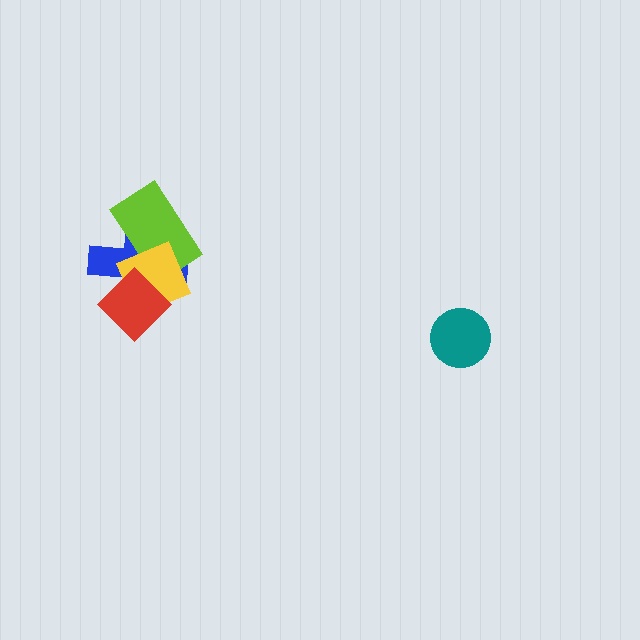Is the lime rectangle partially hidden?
Yes, it is partially covered by another shape.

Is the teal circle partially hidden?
No, no other shape covers it.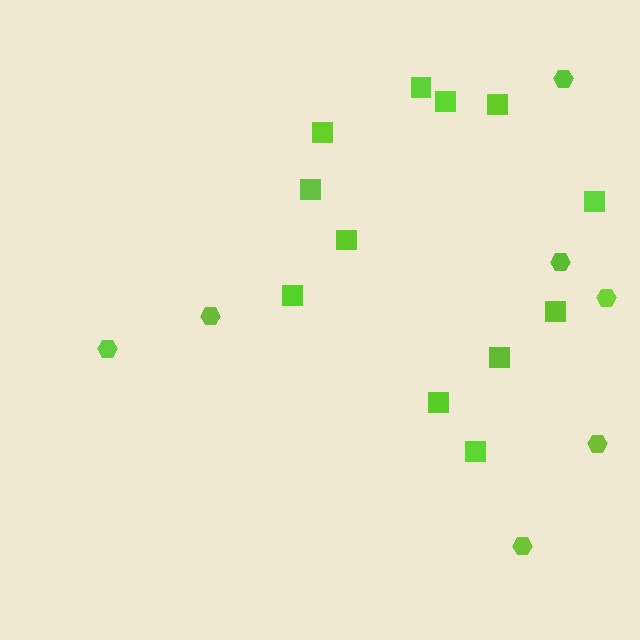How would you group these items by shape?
There are 2 groups: one group of squares (12) and one group of hexagons (7).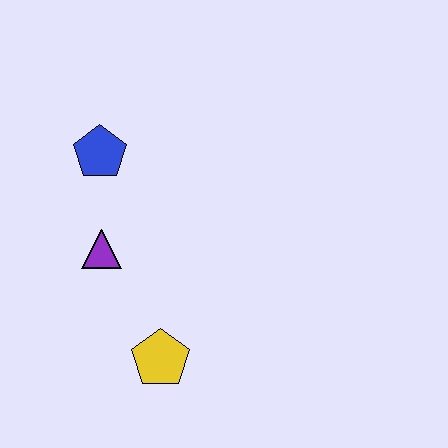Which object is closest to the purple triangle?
The blue pentagon is closest to the purple triangle.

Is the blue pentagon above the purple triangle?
Yes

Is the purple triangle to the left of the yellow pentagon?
Yes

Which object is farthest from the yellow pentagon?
The blue pentagon is farthest from the yellow pentagon.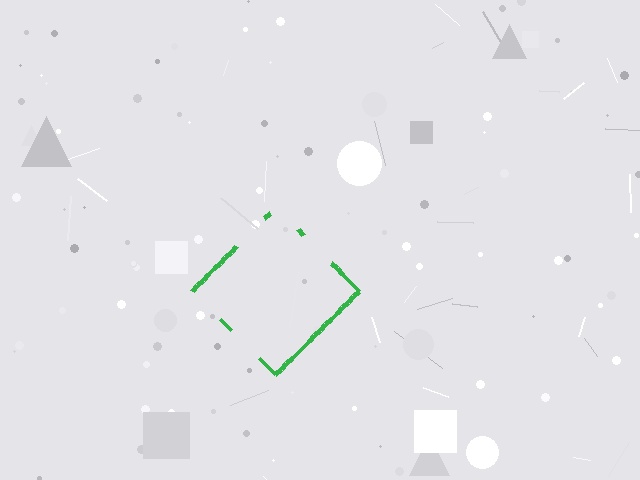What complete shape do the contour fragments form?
The contour fragments form a diamond.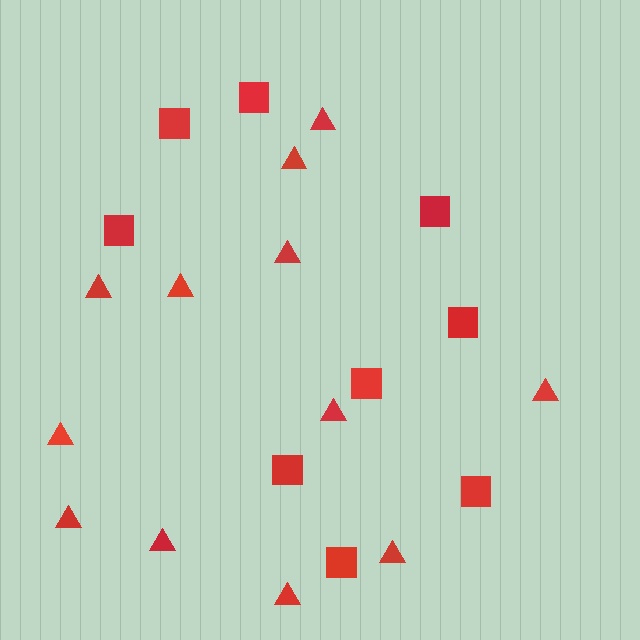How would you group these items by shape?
There are 2 groups: one group of triangles (12) and one group of squares (9).